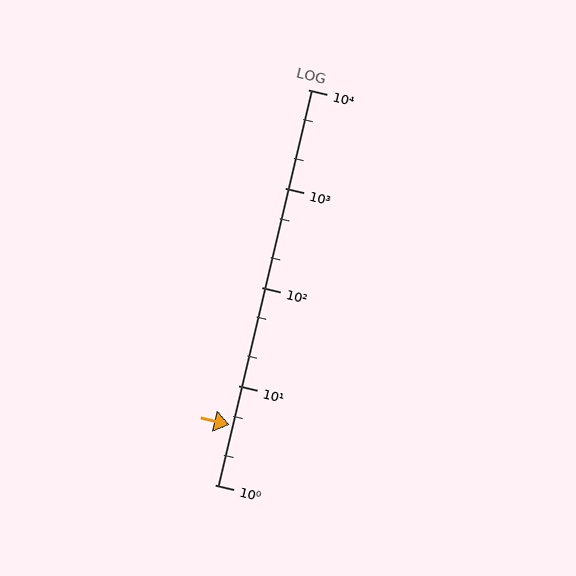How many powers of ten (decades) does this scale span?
The scale spans 4 decades, from 1 to 10000.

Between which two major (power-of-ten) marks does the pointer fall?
The pointer is between 1 and 10.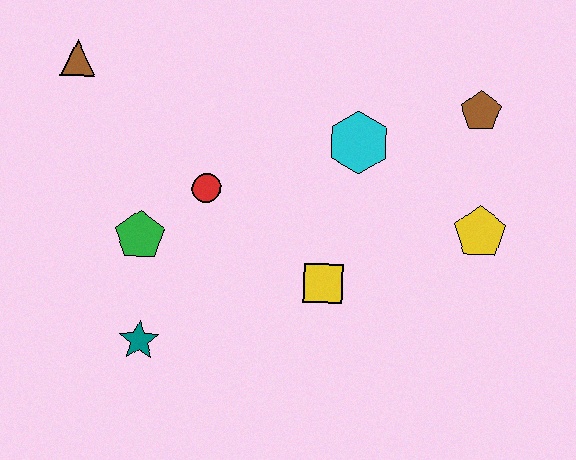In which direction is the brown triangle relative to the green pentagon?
The brown triangle is above the green pentagon.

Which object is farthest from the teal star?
The brown pentagon is farthest from the teal star.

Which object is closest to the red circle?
The green pentagon is closest to the red circle.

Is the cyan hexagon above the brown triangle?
No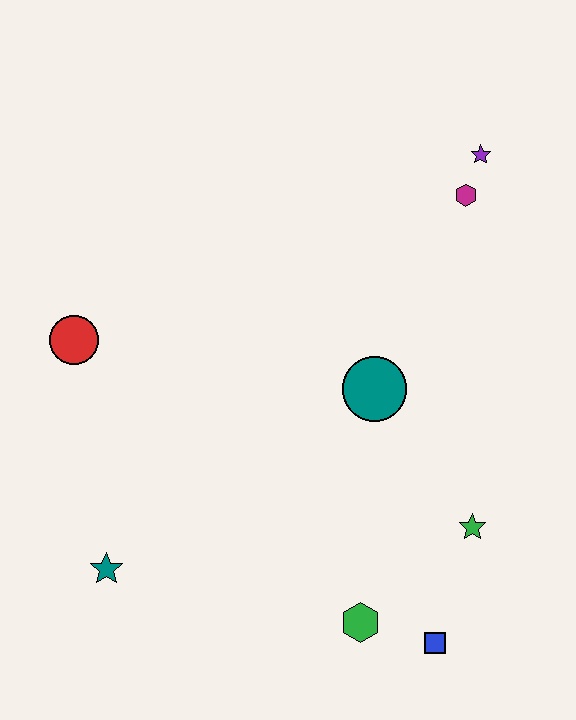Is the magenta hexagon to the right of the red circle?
Yes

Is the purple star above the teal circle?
Yes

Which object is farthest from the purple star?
The teal star is farthest from the purple star.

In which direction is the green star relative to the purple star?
The green star is below the purple star.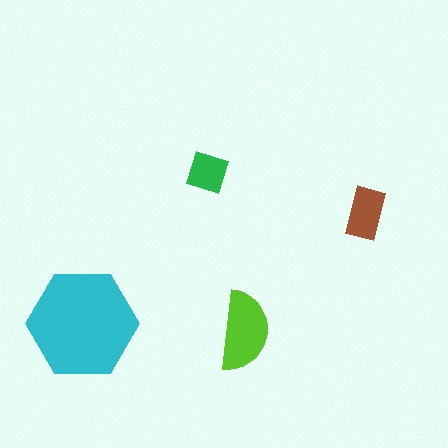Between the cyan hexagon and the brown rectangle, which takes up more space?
The cyan hexagon.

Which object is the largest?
The cyan hexagon.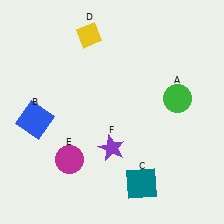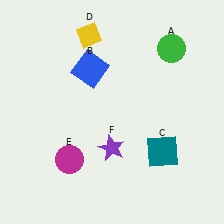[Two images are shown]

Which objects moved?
The objects that moved are: the green circle (A), the blue square (B), the teal square (C).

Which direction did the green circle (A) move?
The green circle (A) moved up.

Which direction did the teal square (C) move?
The teal square (C) moved up.